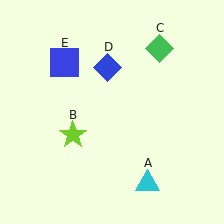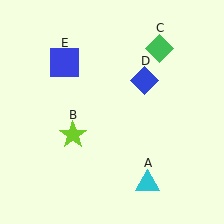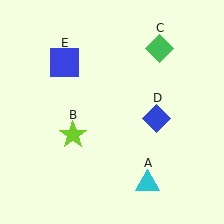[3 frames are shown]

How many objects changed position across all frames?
1 object changed position: blue diamond (object D).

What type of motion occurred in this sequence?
The blue diamond (object D) rotated clockwise around the center of the scene.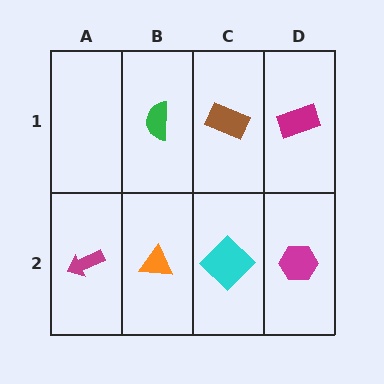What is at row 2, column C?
A cyan diamond.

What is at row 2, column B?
An orange triangle.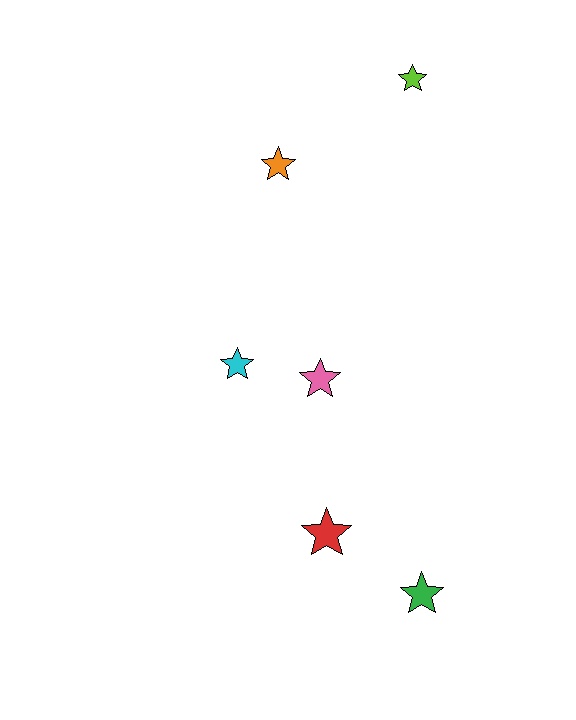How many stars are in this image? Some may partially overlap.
There are 6 stars.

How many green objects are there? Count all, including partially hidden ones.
There is 1 green object.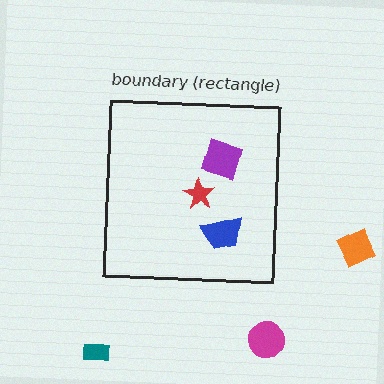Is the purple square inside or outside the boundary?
Inside.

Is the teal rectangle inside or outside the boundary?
Outside.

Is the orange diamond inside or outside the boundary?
Outside.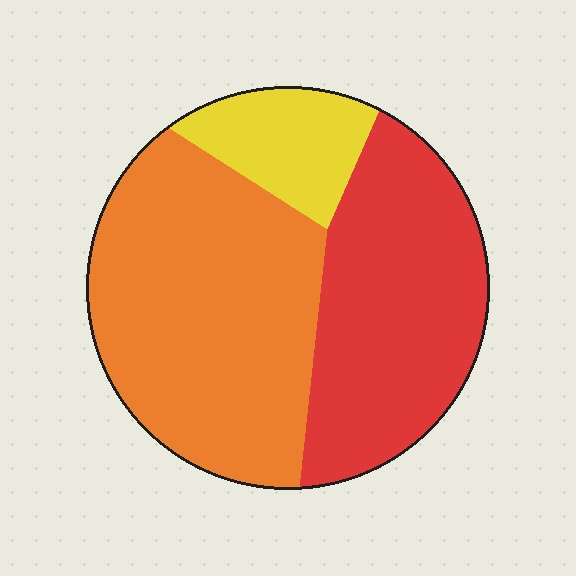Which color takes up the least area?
Yellow, at roughly 15%.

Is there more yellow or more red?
Red.